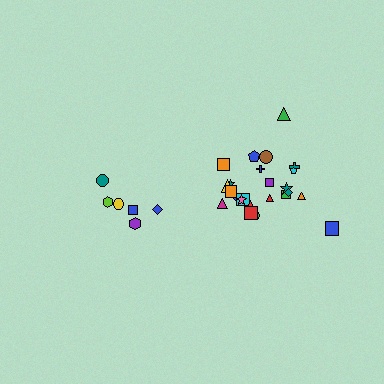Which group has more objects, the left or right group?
The right group.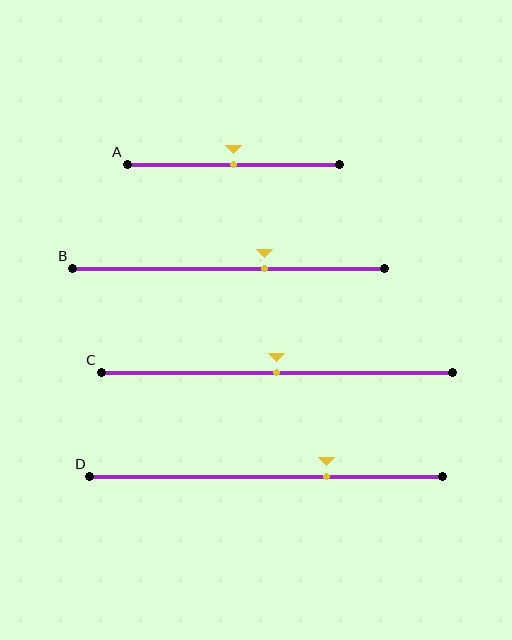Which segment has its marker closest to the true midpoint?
Segment A has its marker closest to the true midpoint.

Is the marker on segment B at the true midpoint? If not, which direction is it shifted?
No, the marker on segment B is shifted to the right by about 12% of the segment length.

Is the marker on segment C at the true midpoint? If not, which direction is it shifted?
Yes, the marker on segment C is at the true midpoint.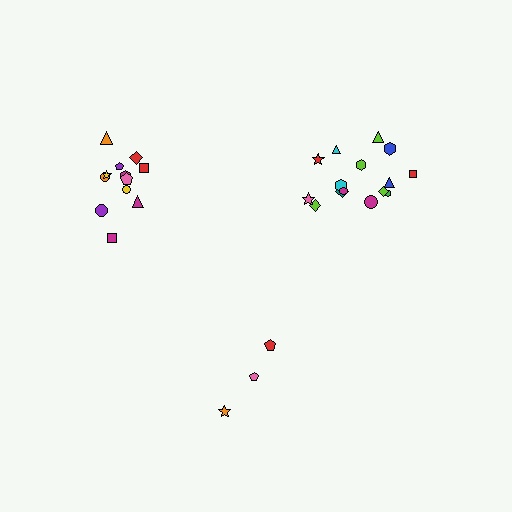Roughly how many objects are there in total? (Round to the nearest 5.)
Roughly 30 objects in total.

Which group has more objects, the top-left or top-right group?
The top-right group.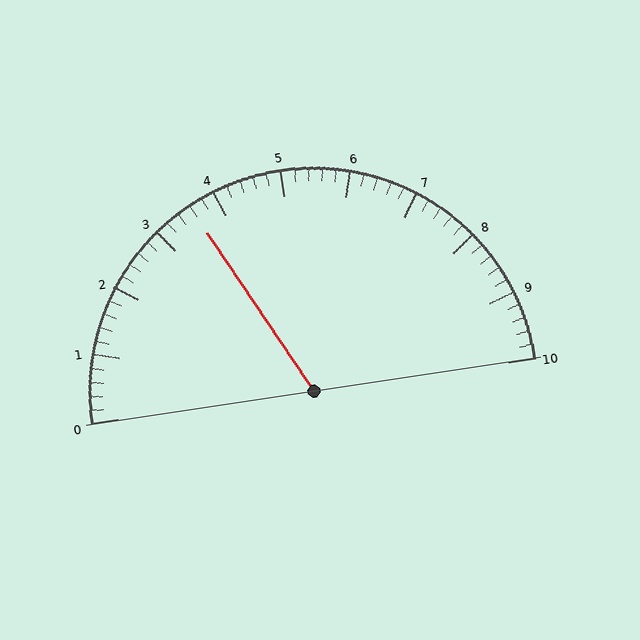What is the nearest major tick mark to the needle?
The nearest major tick mark is 4.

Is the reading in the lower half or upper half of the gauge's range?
The reading is in the lower half of the range (0 to 10).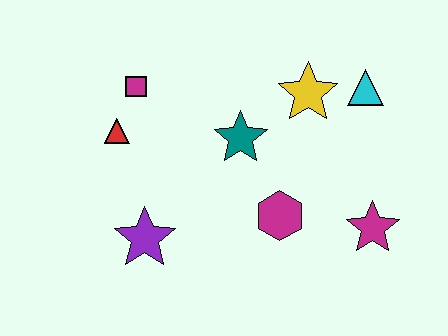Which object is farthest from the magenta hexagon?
The magenta square is farthest from the magenta hexagon.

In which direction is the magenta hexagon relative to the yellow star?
The magenta hexagon is below the yellow star.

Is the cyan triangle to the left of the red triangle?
No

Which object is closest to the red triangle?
The magenta square is closest to the red triangle.